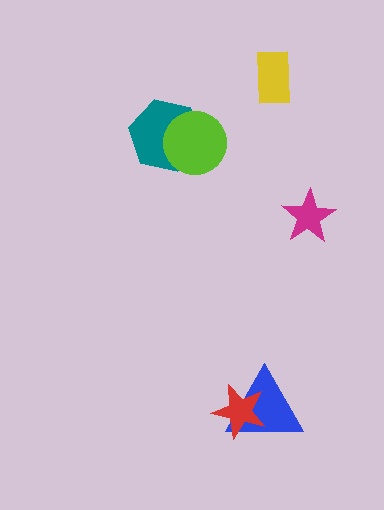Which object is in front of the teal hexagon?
The lime circle is in front of the teal hexagon.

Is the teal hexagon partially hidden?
Yes, it is partially covered by another shape.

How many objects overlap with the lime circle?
1 object overlaps with the lime circle.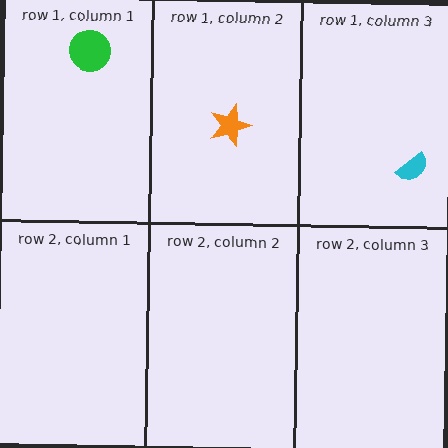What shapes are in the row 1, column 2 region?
The orange star.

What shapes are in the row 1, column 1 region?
The green circle.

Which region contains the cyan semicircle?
The row 1, column 3 region.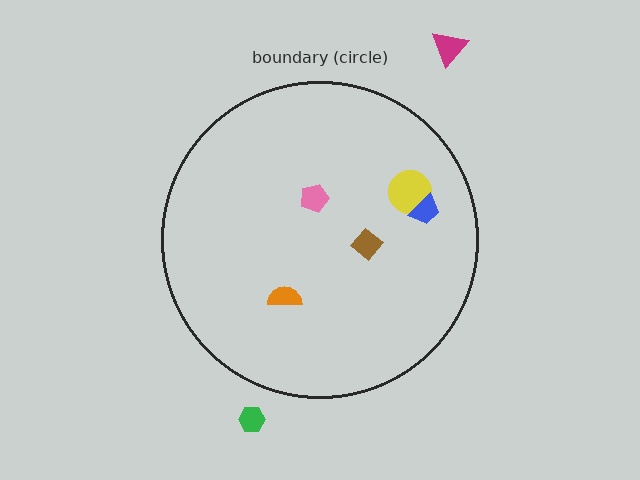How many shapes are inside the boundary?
5 inside, 2 outside.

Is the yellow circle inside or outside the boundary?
Inside.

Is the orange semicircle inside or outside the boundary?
Inside.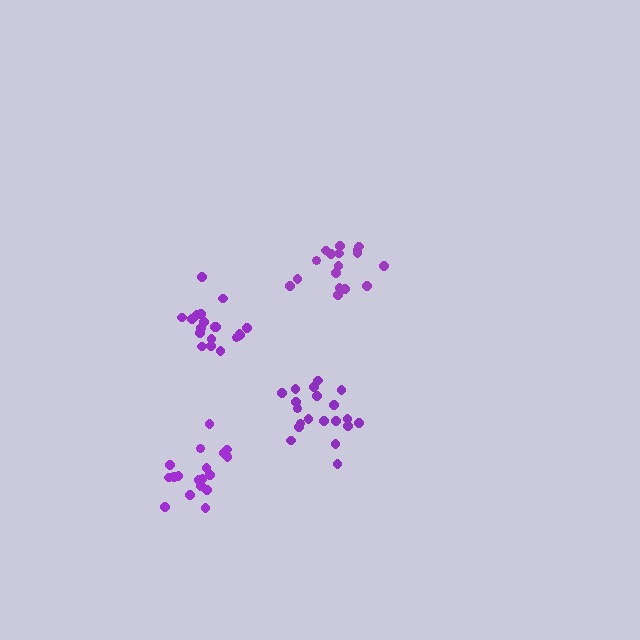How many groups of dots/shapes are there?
There are 4 groups.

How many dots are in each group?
Group 1: 17 dots, Group 2: 19 dots, Group 3: 19 dots, Group 4: 20 dots (75 total).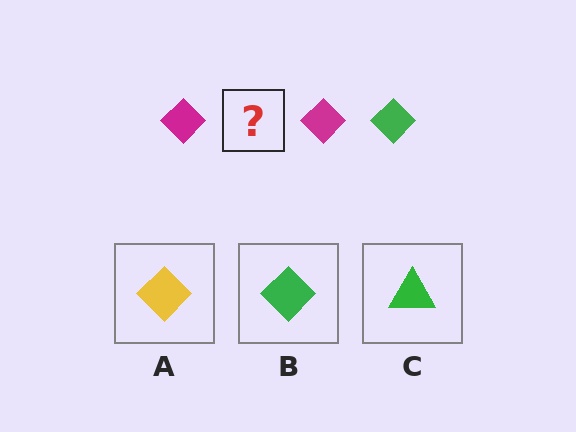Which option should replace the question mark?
Option B.